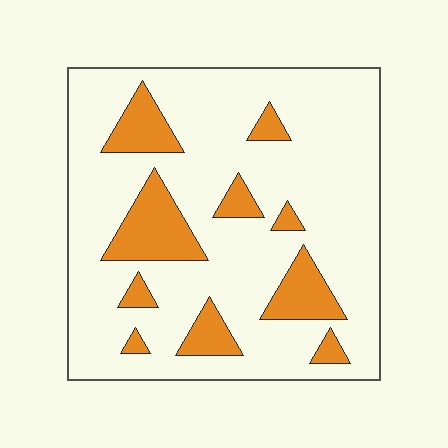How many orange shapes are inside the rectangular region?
10.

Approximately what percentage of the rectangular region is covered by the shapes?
Approximately 20%.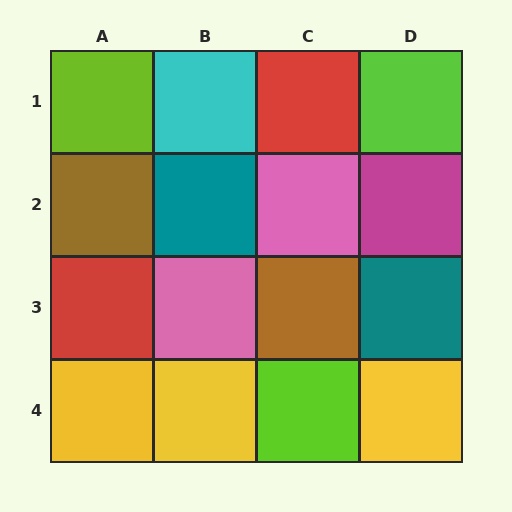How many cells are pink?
2 cells are pink.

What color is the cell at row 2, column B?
Teal.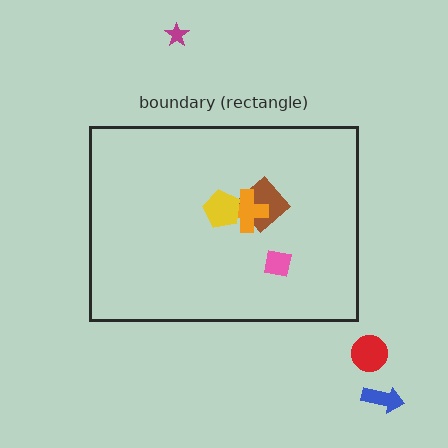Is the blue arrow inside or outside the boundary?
Outside.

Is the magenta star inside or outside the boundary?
Outside.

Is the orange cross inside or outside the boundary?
Inside.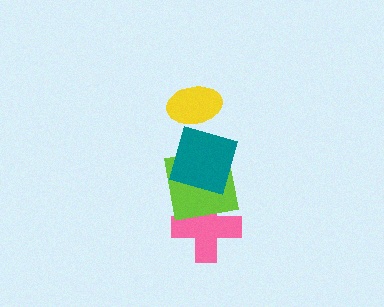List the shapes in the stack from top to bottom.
From top to bottom: the yellow ellipse, the teal square, the lime square, the pink cross.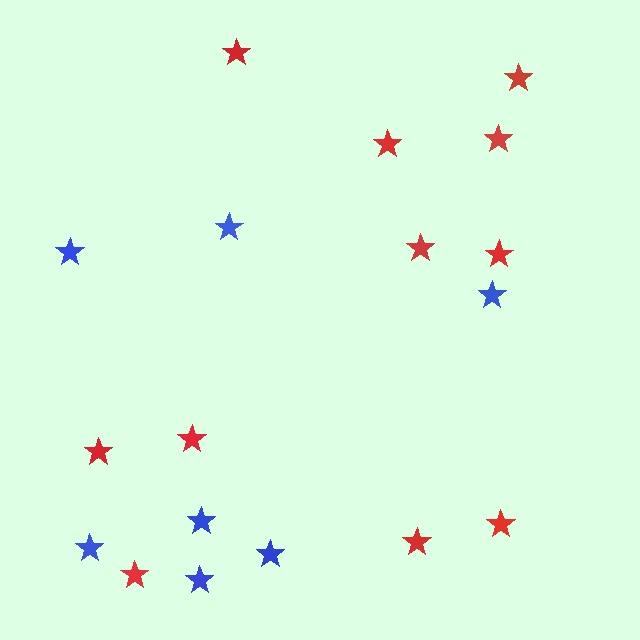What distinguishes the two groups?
There are 2 groups: one group of blue stars (7) and one group of red stars (11).